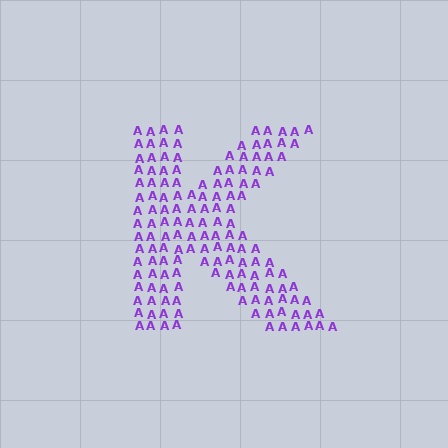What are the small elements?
The small elements are letter A's.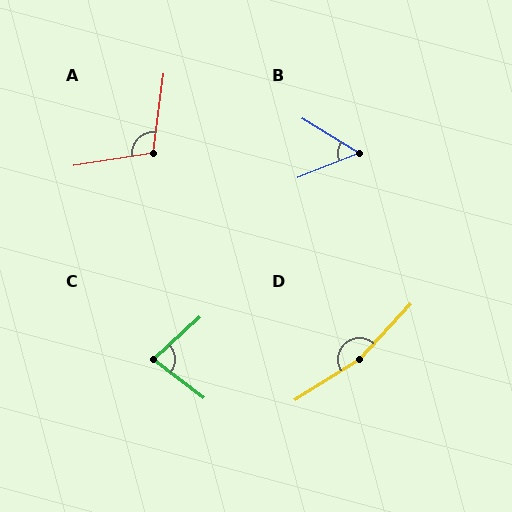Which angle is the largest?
D, at approximately 165 degrees.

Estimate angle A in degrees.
Approximately 106 degrees.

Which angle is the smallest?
B, at approximately 53 degrees.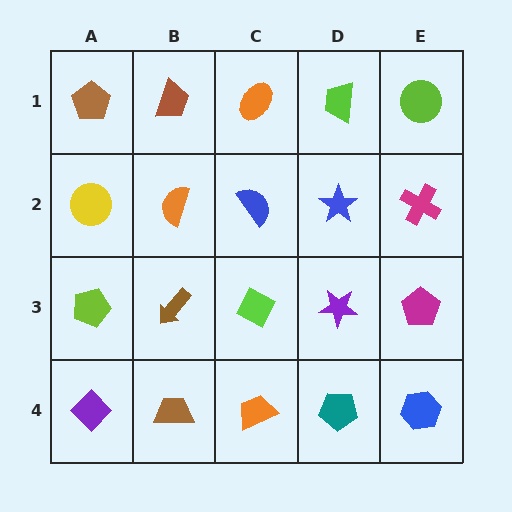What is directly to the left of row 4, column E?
A teal pentagon.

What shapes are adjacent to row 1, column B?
An orange semicircle (row 2, column B), a brown pentagon (row 1, column A), an orange ellipse (row 1, column C).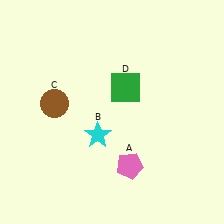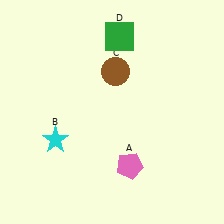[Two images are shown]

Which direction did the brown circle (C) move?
The brown circle (C) moved right.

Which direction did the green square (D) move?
The green square (D) moved up.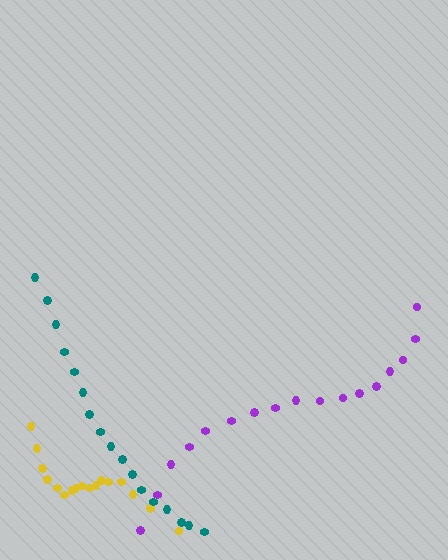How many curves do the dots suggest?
There are 3 distinct paths.